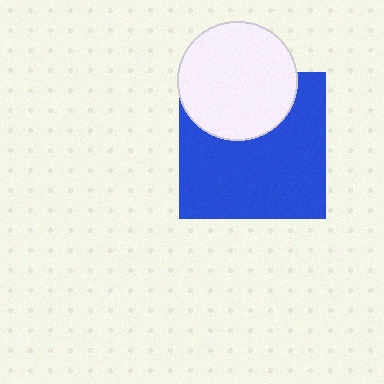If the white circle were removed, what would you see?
You would see the complete blue square.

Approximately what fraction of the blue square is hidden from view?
Roughly 31% of the blue square is hidden behind the white circle.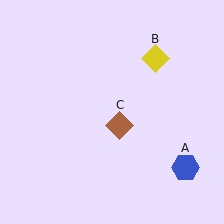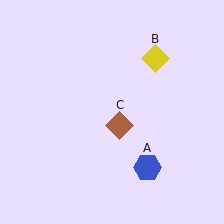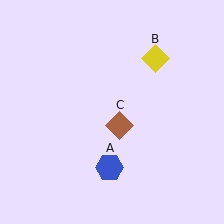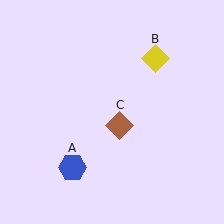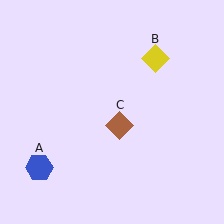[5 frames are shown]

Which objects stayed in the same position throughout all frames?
Yellow diamond (object B) and brown diamond (object C) remained stationary.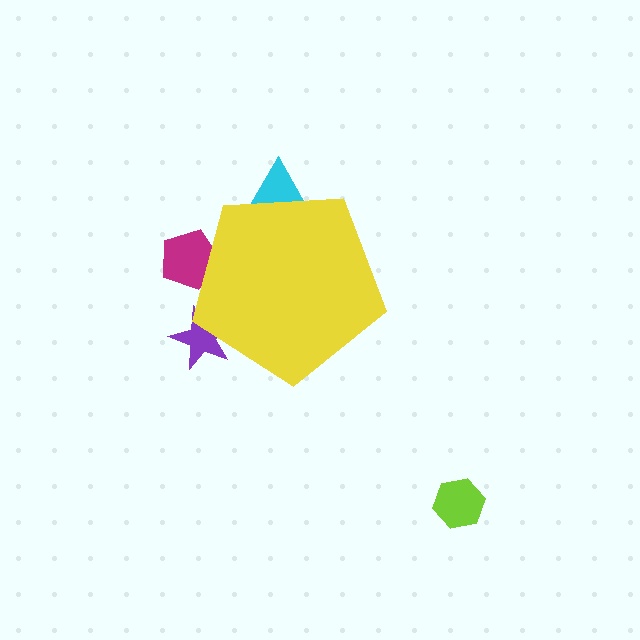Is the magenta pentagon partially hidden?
Yes, the magenta pentagon is partially hidden behind the yellow pentagon.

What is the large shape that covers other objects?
A yellow pentagon.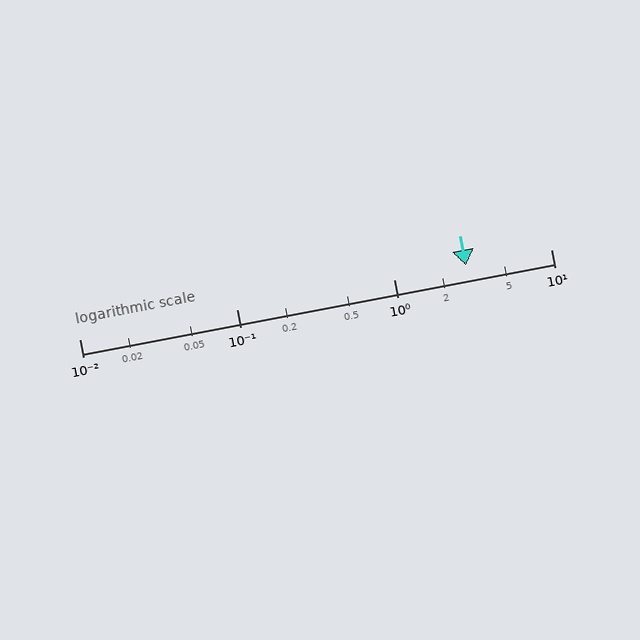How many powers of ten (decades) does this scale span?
The scale spans 3 decades, from 0.01 to 10.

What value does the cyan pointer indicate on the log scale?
The pointer indicates approximately 2.9.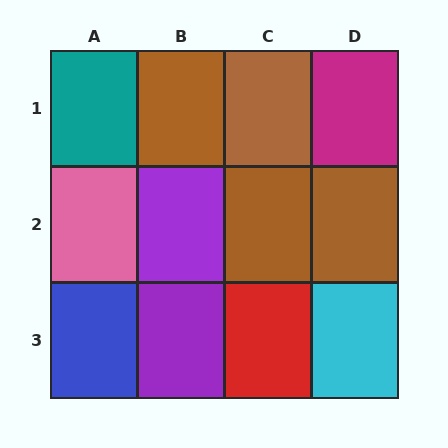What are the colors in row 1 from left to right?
Teal, brown, brown, magenta.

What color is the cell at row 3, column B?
Purple.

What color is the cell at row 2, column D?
Brown.